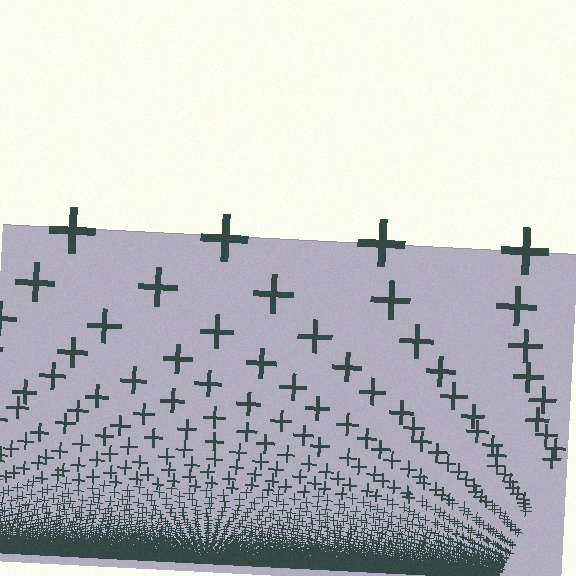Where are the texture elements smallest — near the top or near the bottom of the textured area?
Near the bottom.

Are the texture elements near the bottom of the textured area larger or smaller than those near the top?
Smaller. The gradient is inverted — elements near the bottom are smaller and denser.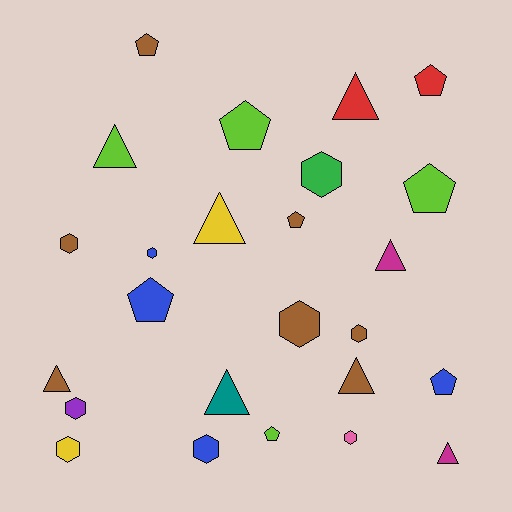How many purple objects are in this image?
There is 1 purple object.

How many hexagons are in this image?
There are 9 hexagons.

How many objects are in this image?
There are 25 objects.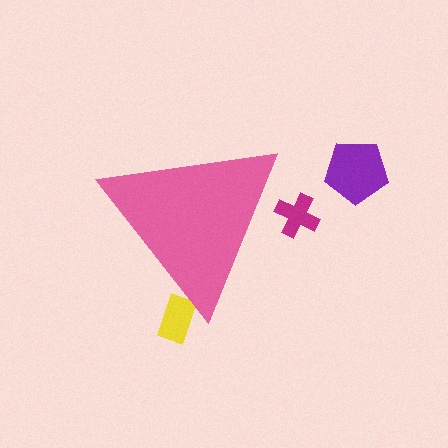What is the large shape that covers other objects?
A pink triangle.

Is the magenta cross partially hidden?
Yes, the magenta cross is partially hidden behind the pink triangle.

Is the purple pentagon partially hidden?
No, the purple pentagon is fully visible.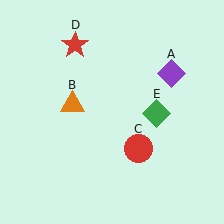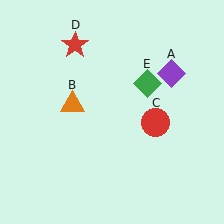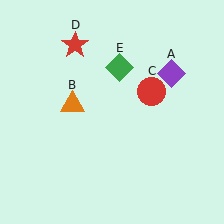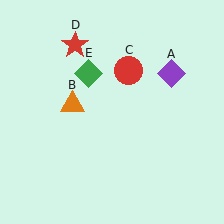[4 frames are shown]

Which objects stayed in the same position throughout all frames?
Purple diamond (object A) and orange triangle (object B) and red star (object D) remained stationary.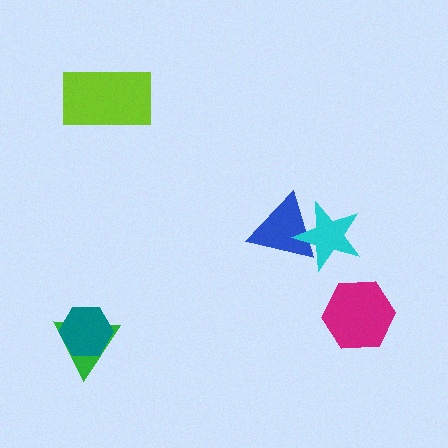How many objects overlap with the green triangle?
1 object overlaps with the green triangle.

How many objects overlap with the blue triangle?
1 object overlaps with the blue triangle.